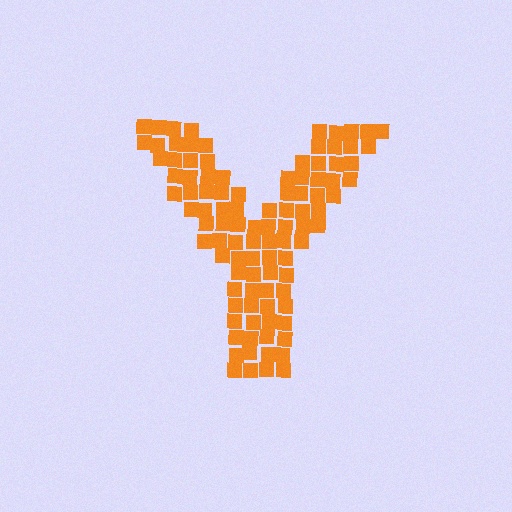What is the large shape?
The large shape is the letter Y.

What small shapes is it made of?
It is made of small squares.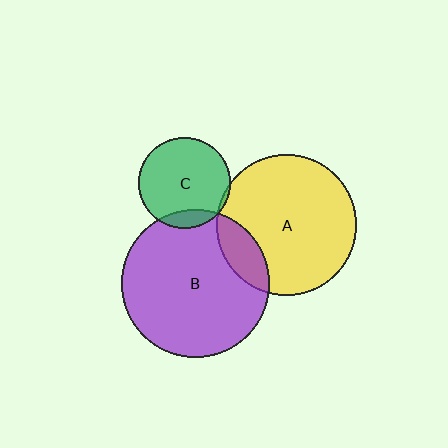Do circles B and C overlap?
Yes.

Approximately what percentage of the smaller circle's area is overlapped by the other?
Approximately 10%.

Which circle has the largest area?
Circle B (purple).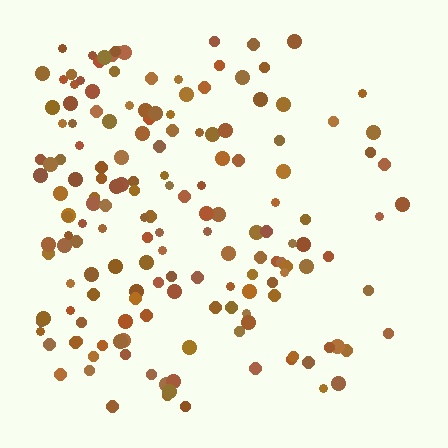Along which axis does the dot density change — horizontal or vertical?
Horizontal.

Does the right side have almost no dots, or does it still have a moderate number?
Still a moderate number, just noticeably fewer than the left.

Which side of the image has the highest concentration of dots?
The left.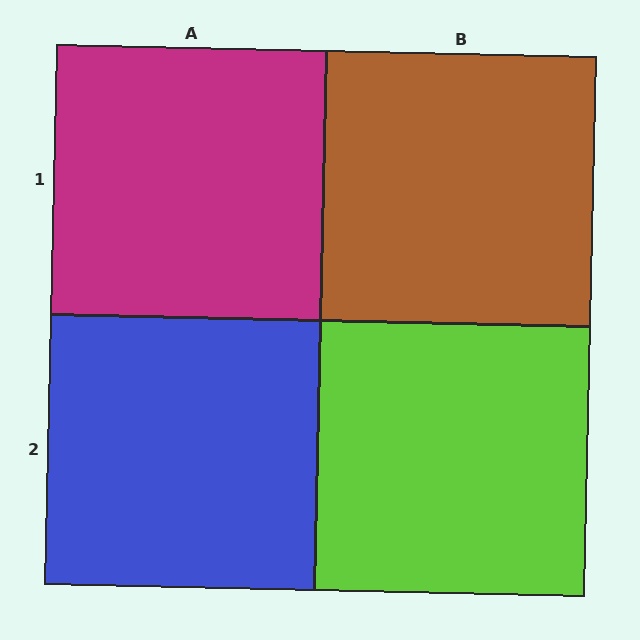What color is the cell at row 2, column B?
Lime.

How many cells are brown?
1 cell is brown.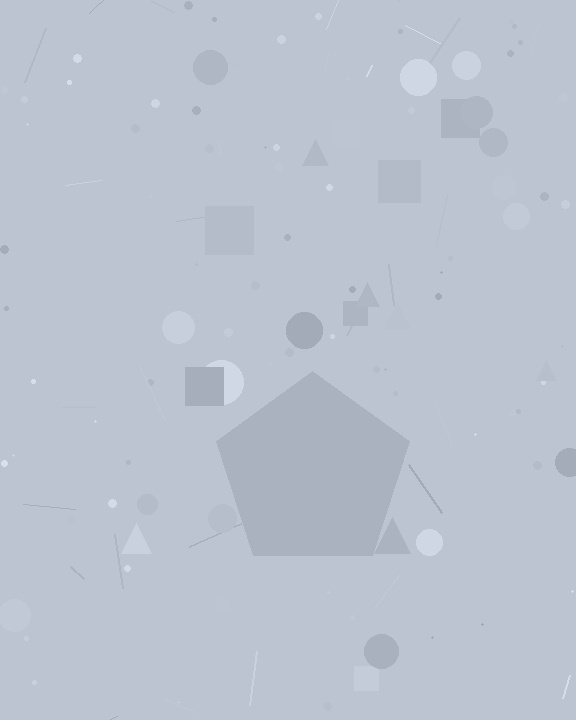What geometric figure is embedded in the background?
A pentagon is embedded in the background.